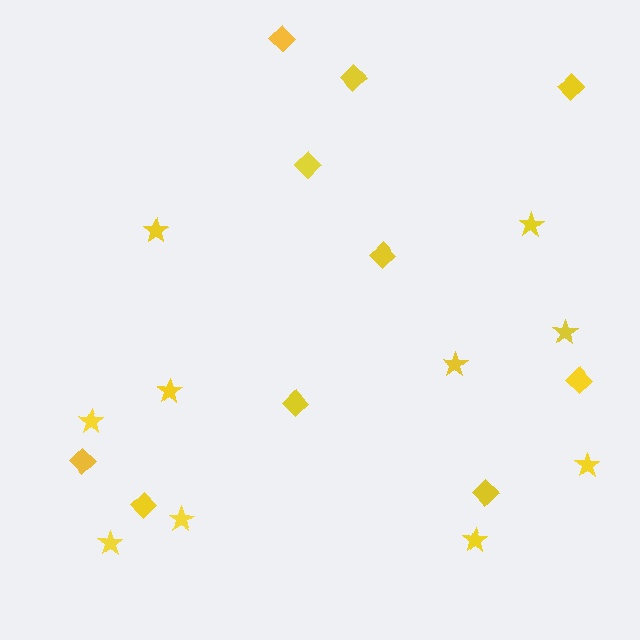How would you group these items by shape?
There are 2 groups: one group of stars (10) and one group of diamonds (10).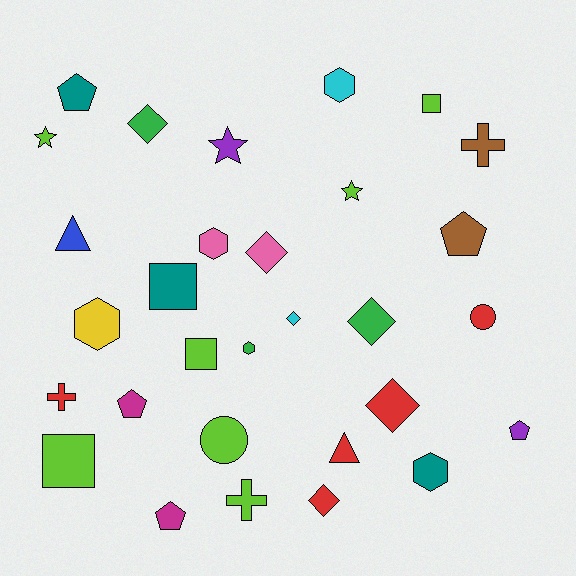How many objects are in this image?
There are 30 objects.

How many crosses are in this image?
There are 3 crosses.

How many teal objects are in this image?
There are 3 teal objects.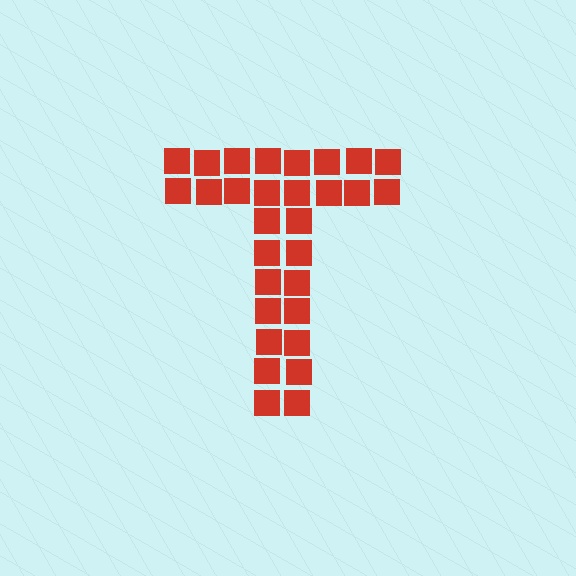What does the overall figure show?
The overall figure shows the letter T.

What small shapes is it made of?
It is made of small squares.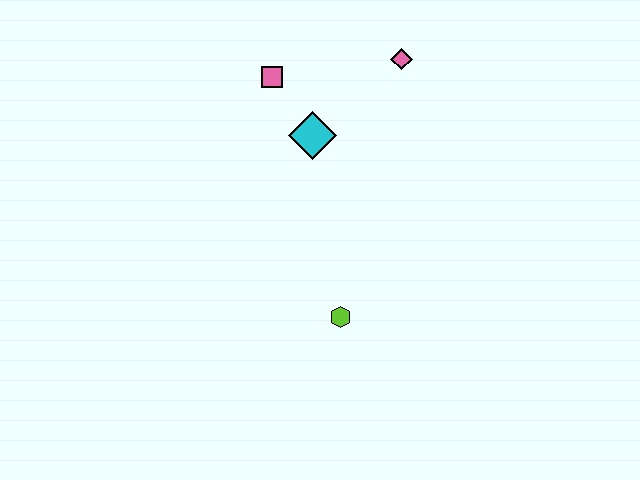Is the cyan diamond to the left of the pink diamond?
Yes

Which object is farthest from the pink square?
The lime hexagon is farthest from the pink square.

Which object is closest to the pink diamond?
The cyan diamond is closest to the pink diamond.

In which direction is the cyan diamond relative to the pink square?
The cyan diamond is below the pink square.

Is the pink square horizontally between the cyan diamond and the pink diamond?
No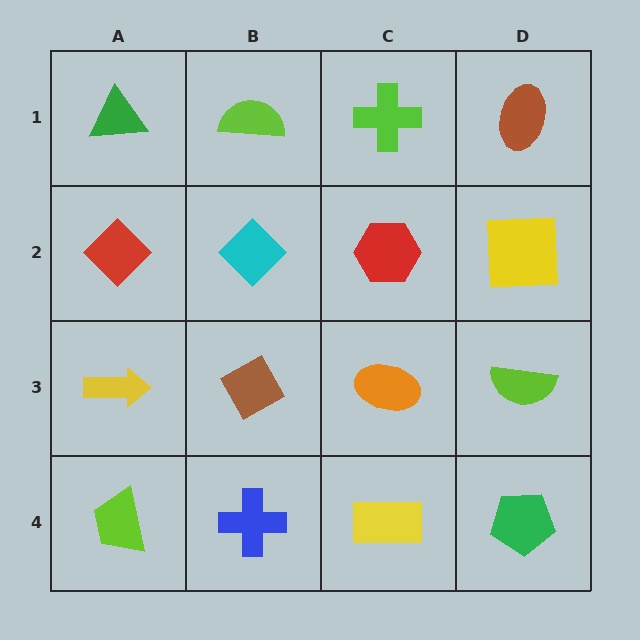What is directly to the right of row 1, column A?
A lime semicircle.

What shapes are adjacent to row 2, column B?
A lime semicircle (row 1, column B), a brown diamond (row 3, column B), a red diamond (row 2, column A), a red hexagon (row 2, column C).